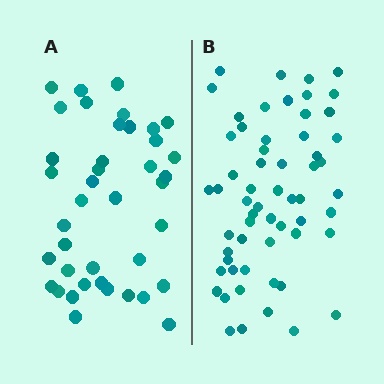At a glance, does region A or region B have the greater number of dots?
Region B (the right region) has more dots.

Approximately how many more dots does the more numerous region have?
Region B has approximately 20 more dots than region A.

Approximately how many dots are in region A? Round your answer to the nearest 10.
About 40 dots.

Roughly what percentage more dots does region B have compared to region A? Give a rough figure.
About 50% more.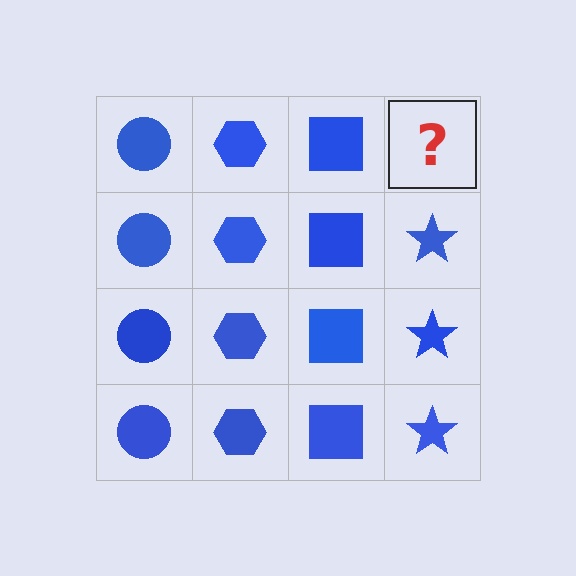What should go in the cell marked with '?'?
The missing cell should contain a blue star.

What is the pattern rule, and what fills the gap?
The rule is that each column has a consistent shape. The gap should be filled with a blue star.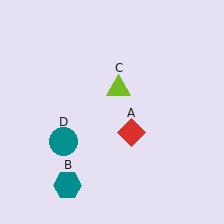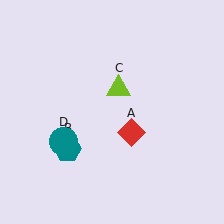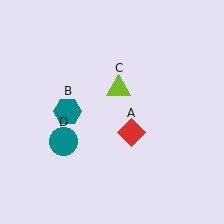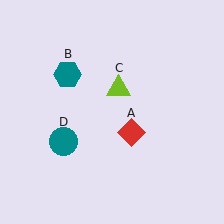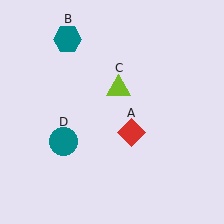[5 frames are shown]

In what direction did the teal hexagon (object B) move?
The teal hexagon (object B) moved up.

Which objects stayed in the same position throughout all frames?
Red diamond (object A) and lime triangle (object C) and teal circle (object D) remained stationary.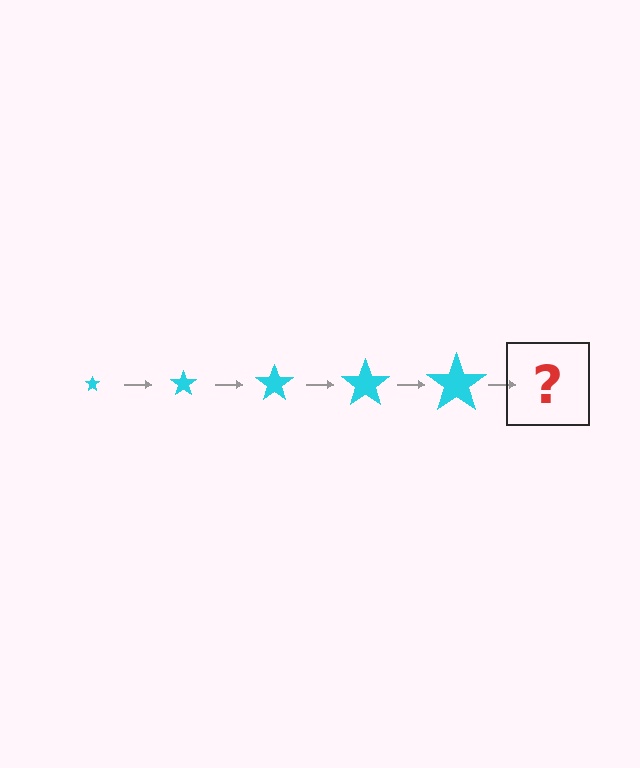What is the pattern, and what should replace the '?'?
The pattern is that the star gets progressively larger each step. The '?' should be a cyan star, larger than the previous one.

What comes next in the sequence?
The next element should be a cyan star, larger than the previous one.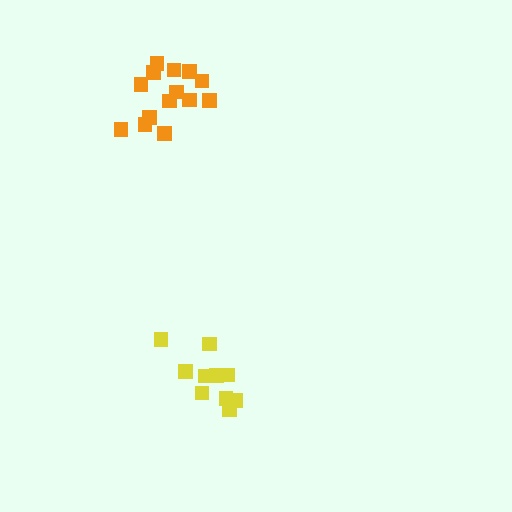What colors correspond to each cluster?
The clusters are colored: orange, yellow.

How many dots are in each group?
Group 1: 14 dots, Group 2: 10 dots (24 total).